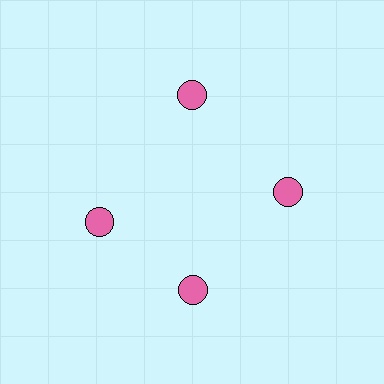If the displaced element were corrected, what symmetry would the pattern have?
It would have 4-fold rotational symmetry — the pattern would map onto itself every 90 degrees.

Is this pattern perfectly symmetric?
No. The 4 pink circles are arranged in a ring, but one element near the 9 o'clock position is rotated out of alignment along the ring, breaking the 4-fold rotational symmetry.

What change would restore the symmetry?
The symmetry would be restored by rotating it back into even spacing with its neighbors so that all 4 circles sit at equal angles and equal distance from the center.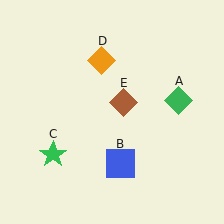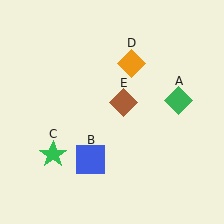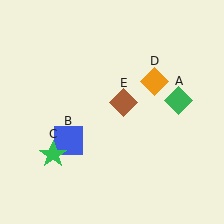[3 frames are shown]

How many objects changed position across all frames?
2 objects changed position: blue square (object B), orange diamond (object D).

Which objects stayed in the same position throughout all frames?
Green diamond (object A) and green star (object C) and brown diamond (object E) remained stationary.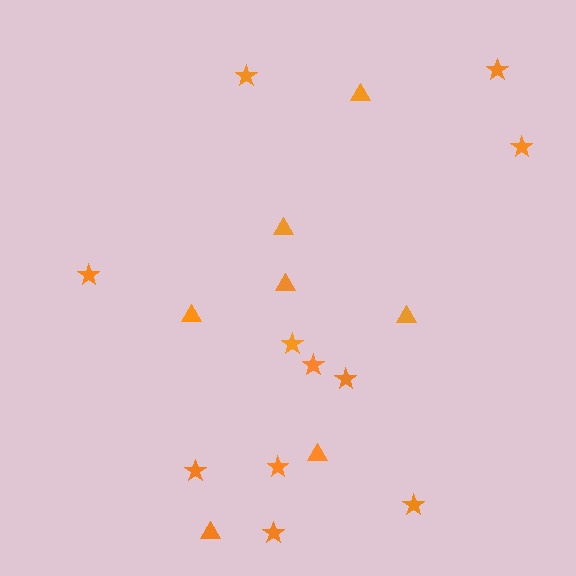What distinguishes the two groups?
There are 2 groups: one group of stars (11) and one group of triangles (7).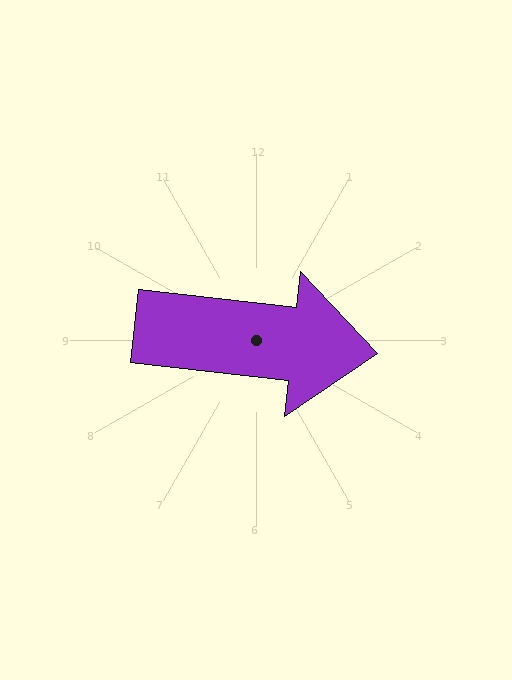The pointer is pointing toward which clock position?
Roughly 3 o'clock.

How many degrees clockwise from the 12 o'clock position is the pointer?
Approximately 96 degrees.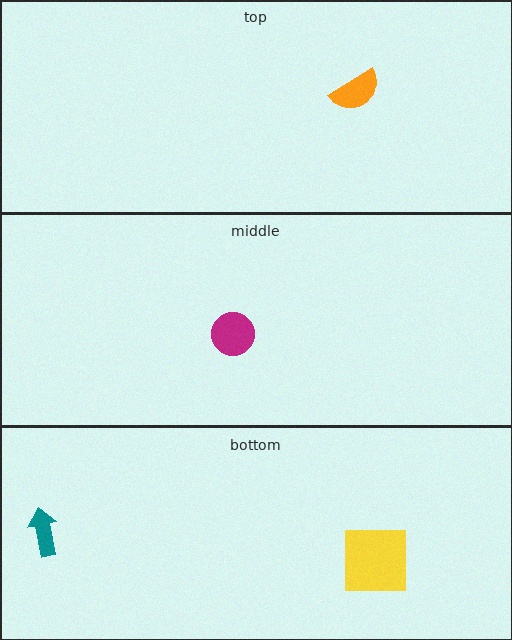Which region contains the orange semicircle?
The top region.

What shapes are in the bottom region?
The teal arrow, the yellow square.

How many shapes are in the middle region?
1.